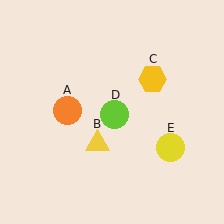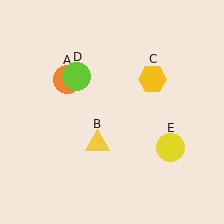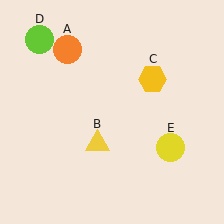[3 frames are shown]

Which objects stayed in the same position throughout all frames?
Yellow triangle (object B) and yellow hexagon (object C) and yellow circle (object E) remained stationary.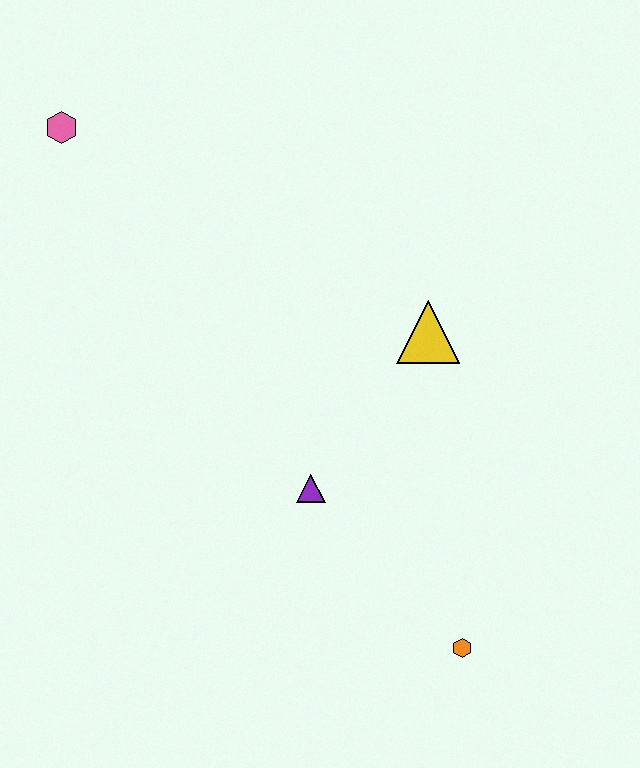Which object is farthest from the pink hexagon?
The orange hexagon is farthest from the pink hexagon.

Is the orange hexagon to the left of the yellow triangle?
No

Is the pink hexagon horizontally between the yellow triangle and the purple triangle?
No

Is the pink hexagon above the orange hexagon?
Yes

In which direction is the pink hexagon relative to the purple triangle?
The pink hexagon is above the purple triangle.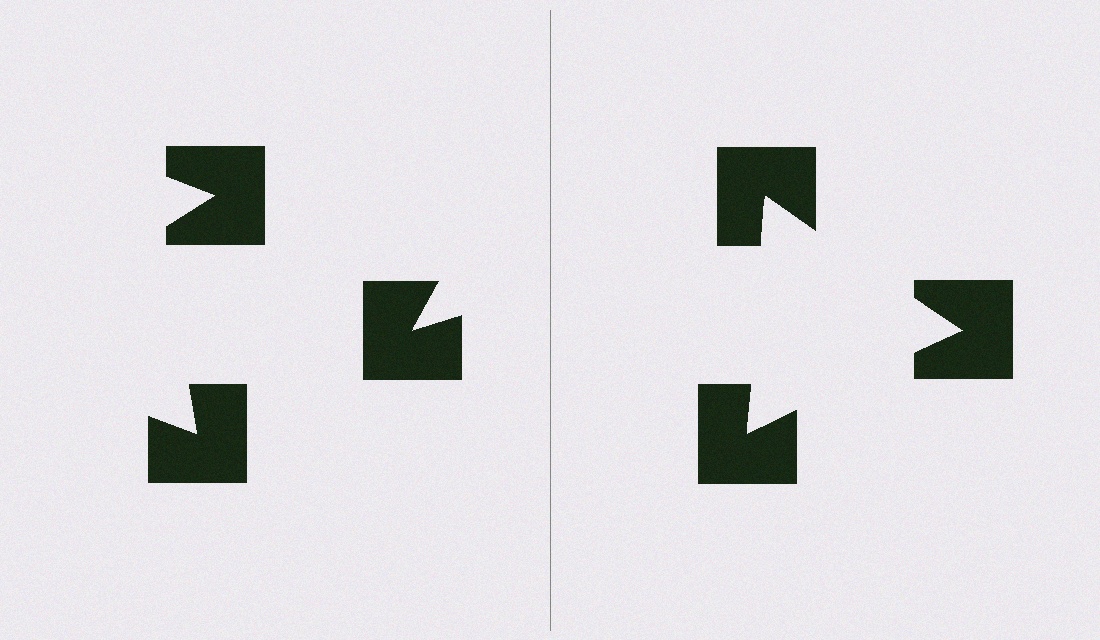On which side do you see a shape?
An illusory triangle appears on the right side. On the left side the wedge cuts are rotated, so no coherent shape forms.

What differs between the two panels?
The notched squares are positioned identically on both sides; only the wedge orientations differ. On the right they align to a triangle; on the left they are misaligned.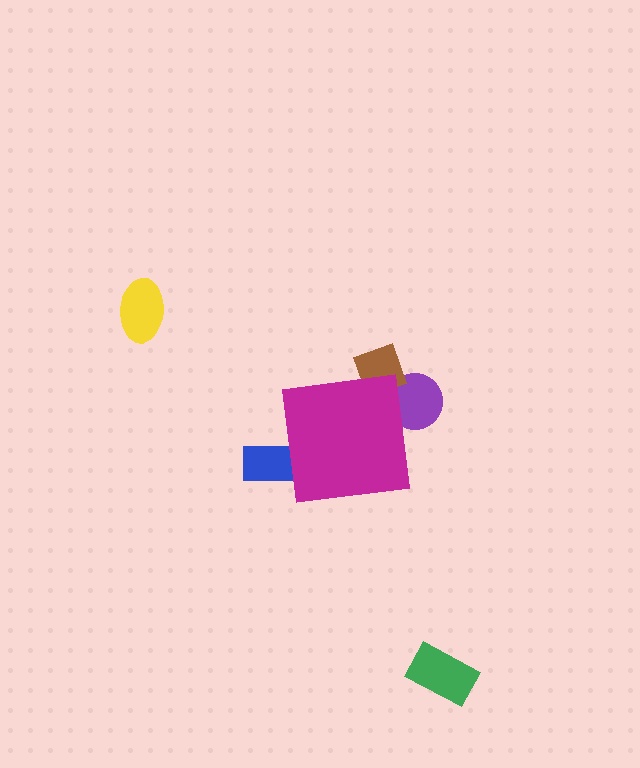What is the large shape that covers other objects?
A magenta square.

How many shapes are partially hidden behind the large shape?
3 shapes are partially hidden.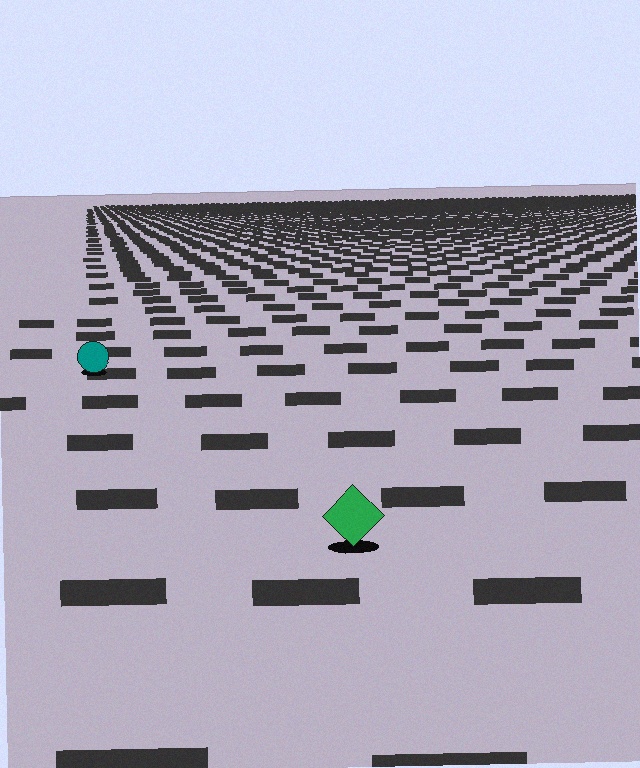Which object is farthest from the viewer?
The teal circle is farthest from the viewer. It appears smaller and the ground texture around it is denser.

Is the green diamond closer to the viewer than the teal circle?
Yes. The green diamond is closer — you can tell from the texture gradient: the ground texture is coarser near it.